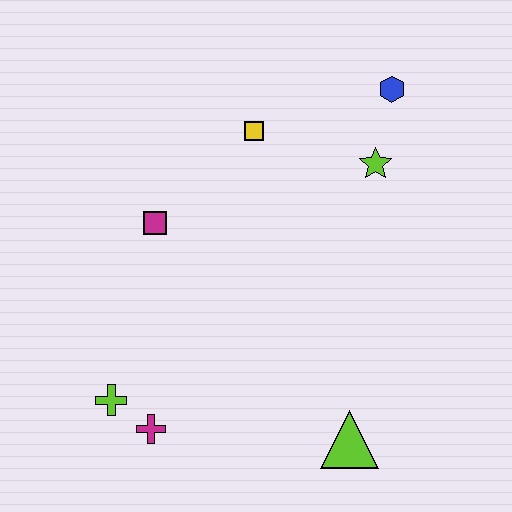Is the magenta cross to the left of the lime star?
Yes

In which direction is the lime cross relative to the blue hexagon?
The lime cross is below the blue hexagon.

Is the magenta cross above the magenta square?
No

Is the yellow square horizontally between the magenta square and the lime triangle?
Yes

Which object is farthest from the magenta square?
The lime triangle is farthest from the magenta square.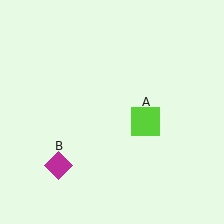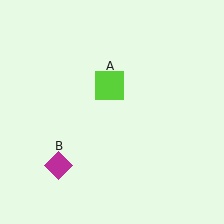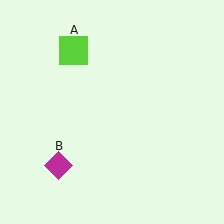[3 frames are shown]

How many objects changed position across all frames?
1 object changed position: lime square (object A).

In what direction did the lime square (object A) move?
The lime square (object A) moved up and to the left.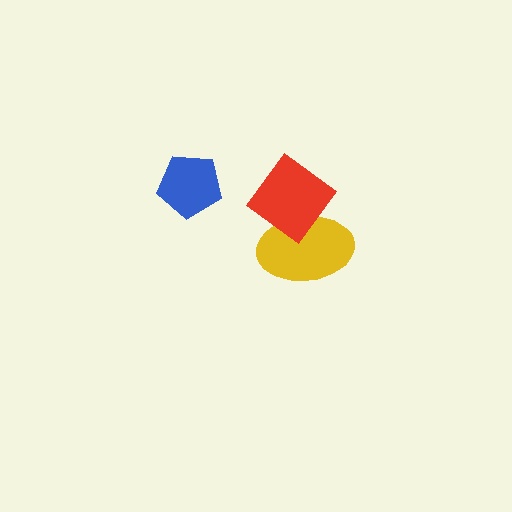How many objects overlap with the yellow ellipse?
1 object overlaps with the yellow ellipse.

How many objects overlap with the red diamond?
1 object overlaps with the red diamond.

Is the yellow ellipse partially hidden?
Yes, it is partially covered by another shape.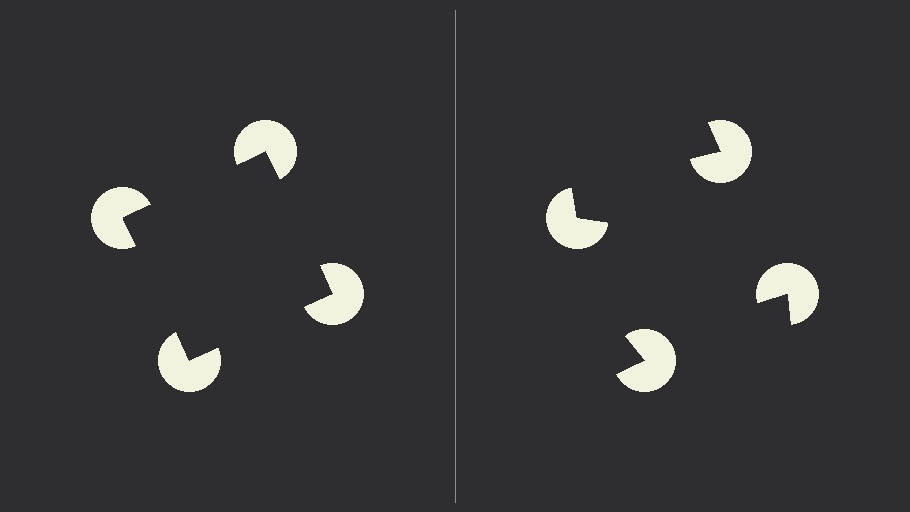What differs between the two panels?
The pac-man discs are positioned identically on both sides; only the wedge orientations differ. On the left they align to a square; on the right they are misaligned.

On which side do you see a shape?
An illusory square appears on the left side. On the right side the wedge cuts are rotated, so no coherent shape forms.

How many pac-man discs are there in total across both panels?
8 — 4 on each side.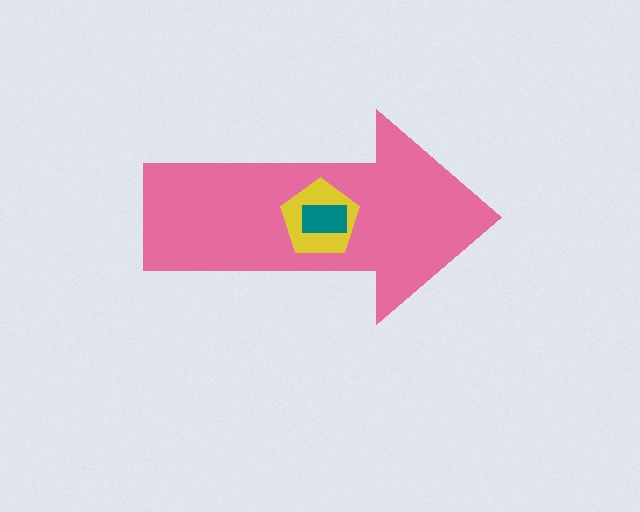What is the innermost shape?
The teal rectangle.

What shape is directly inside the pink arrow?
The yellow pentagon.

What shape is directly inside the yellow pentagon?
The teal rectangle.